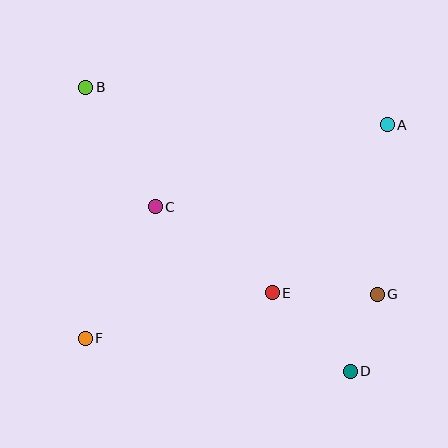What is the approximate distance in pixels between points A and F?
The distance between A and F is approximately 370 pixels.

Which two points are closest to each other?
Points D and G are closest to each other.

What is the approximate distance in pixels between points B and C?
The distance between B and C is approximately 138 pixels.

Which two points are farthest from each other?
Points B and D are farthest from each other.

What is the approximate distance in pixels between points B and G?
The distance between B and G is approximately 357 pixels.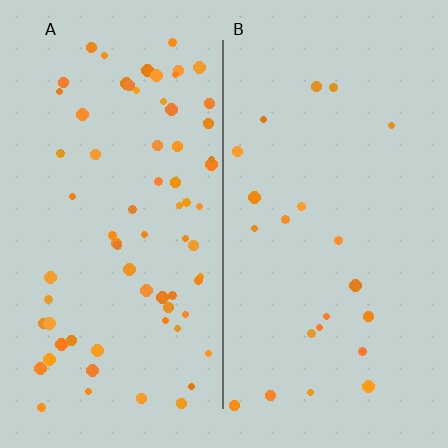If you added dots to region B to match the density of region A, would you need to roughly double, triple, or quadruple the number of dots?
Approximately triple.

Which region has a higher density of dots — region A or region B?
A (the left).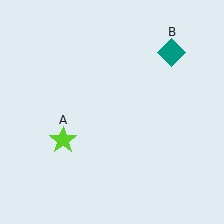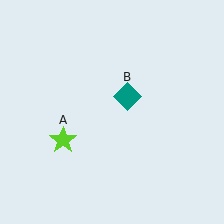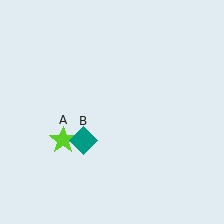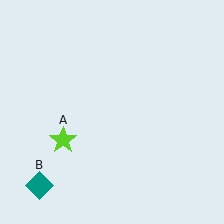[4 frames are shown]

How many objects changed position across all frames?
1 object changed position: teal diamond (object B).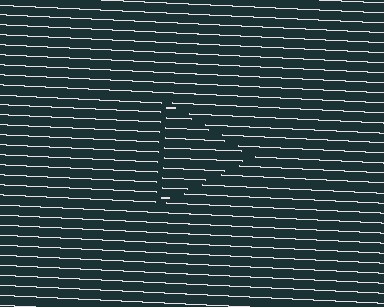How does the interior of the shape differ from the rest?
The interior of the shape contains the same grating, shifted by half a period — the contour is defined by the phase discontinuity where line-ends from the inner and outer gratings abut.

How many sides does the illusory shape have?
3 sides — the line-ends trace a triangle.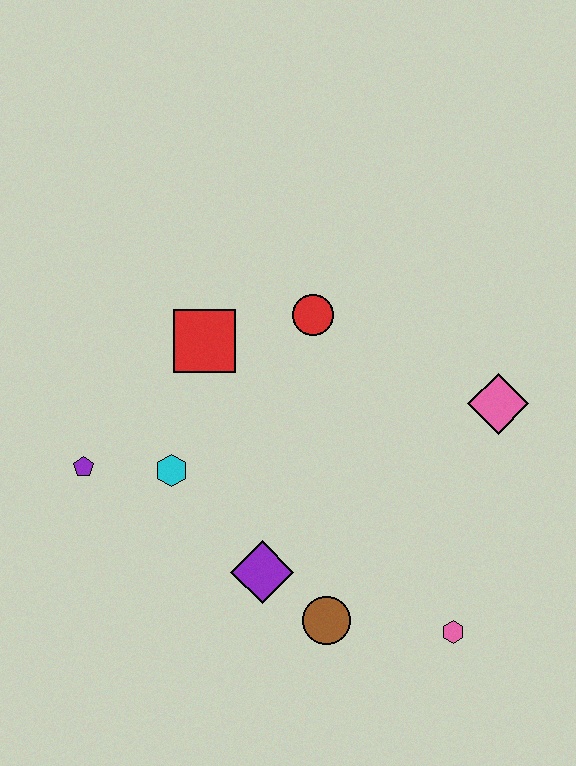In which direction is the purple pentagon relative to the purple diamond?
The purple pentagon is to the left of the purple diamond.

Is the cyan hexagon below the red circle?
Yes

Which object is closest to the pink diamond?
The red circle is closest to the pink diamond.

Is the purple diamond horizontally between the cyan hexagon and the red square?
No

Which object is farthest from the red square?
The pink hexagon is farthest from the red square.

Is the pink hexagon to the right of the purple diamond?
Yes